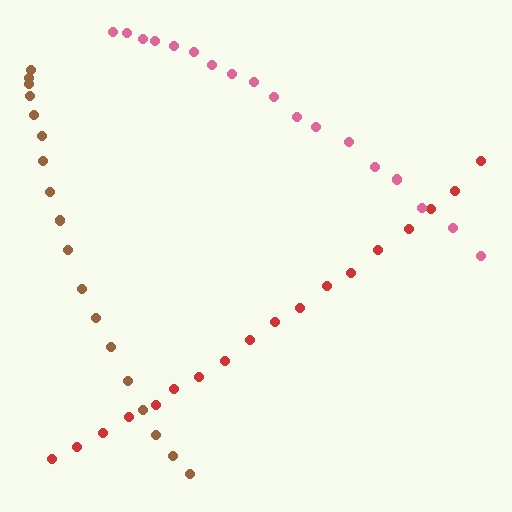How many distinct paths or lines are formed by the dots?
There are 3 distinct paths.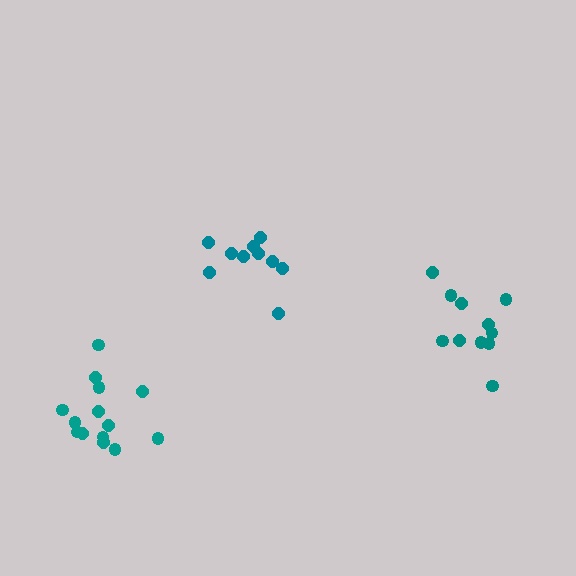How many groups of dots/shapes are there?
There are 3 groups.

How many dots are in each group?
Group 1: 10 dots, Group 2: 11 dots, Group 3: 14 dots (35 total).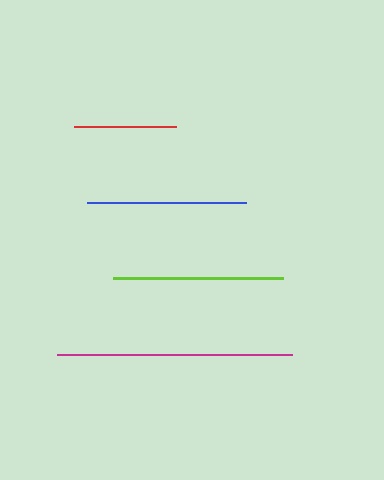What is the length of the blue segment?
The blue segment is approximately 159 pixels long.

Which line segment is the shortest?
The red line is the shortest at approximately 102 pixels.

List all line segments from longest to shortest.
From longest to shortest: magenta, lime, blue, red.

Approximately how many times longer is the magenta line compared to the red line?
The magenta line is approximately 2.3 times the length of the red line.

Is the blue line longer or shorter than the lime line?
The lime line is longer than the blue line.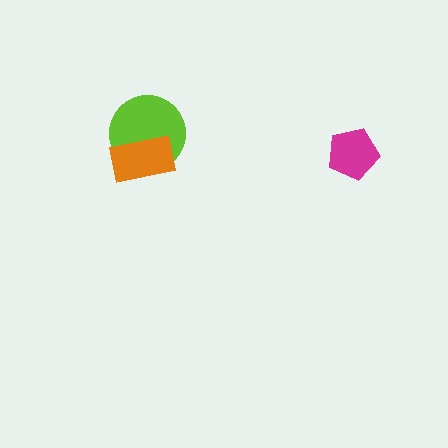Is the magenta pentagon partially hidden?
No, no other shape covers it.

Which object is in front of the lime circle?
The orange rectangle is in front of the lime circle.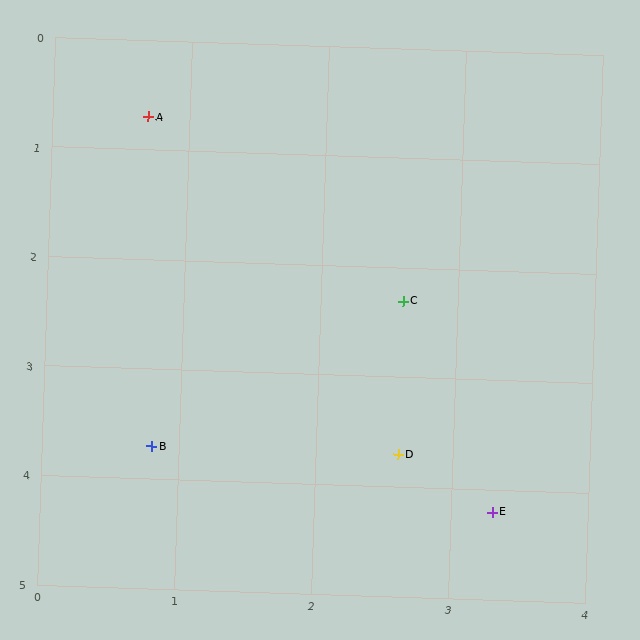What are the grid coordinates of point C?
Point C is at approximately (2.6, 2.3).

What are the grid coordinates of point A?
Point A is at approximately (0.7, 0.7).